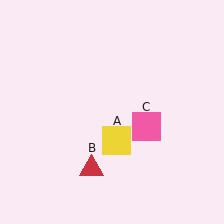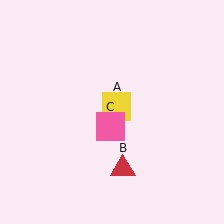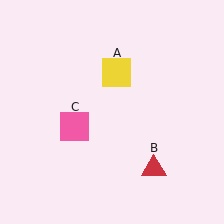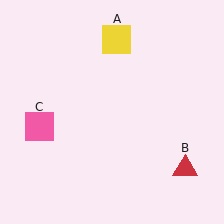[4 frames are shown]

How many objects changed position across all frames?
3 objects changed position: yellow square (object A), red triangle (object B), pink square (object C).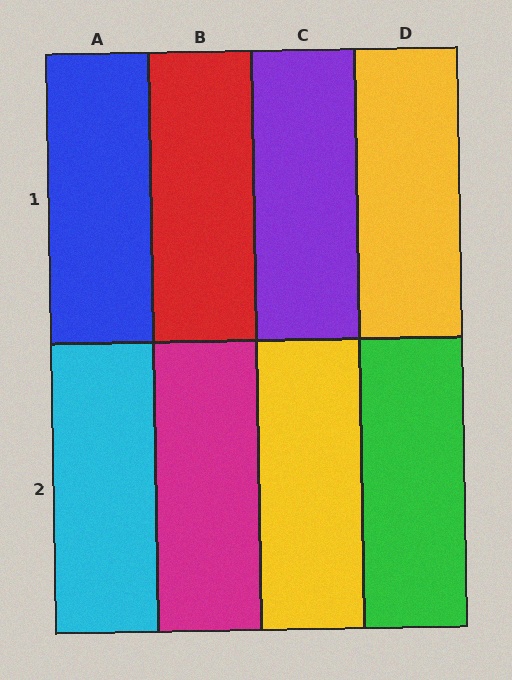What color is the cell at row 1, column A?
Blue.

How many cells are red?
1 cell is red.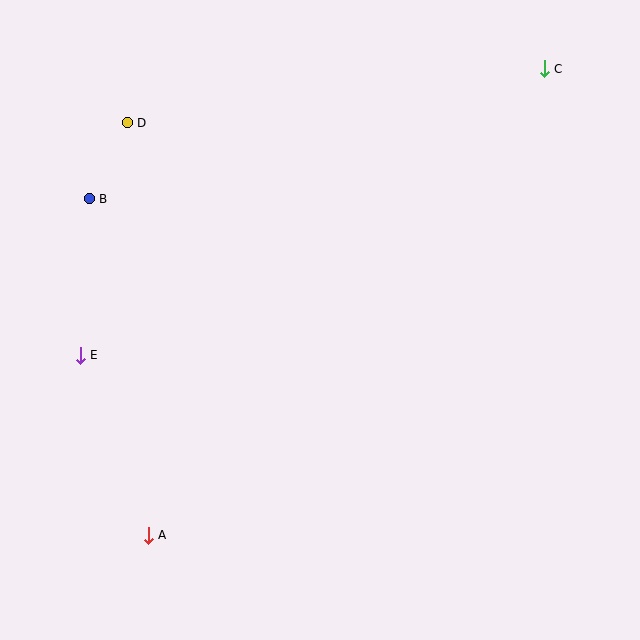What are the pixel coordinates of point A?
Point A is at (148, 535).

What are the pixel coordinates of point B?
Point B is at (89, 199).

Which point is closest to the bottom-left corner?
Point A is closest to the bottom-left corner.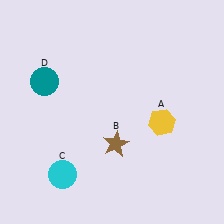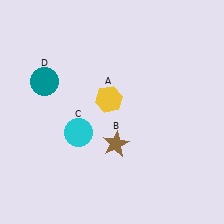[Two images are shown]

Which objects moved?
The objects that moved are: the yellow hexagon (A), the cyan circle (C).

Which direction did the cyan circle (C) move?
The cyan circle (C) moved up.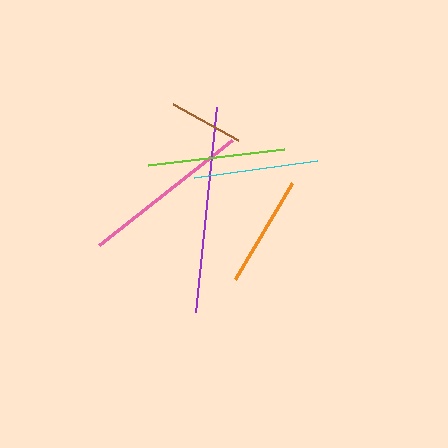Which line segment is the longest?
The purple line is the longest at approximately 206 pixels.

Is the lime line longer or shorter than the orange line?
The lime line is longer than the orange line.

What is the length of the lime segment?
The lime segment is approximately 136 pixels long.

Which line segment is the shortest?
The brown line is the shortest at approximately 74 pixels.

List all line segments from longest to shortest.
From longest to shortest: purple, pink, lime, cyan, orange, brown.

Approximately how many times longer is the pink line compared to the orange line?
The pink line is approximately 1.5 times the length of the orange line.